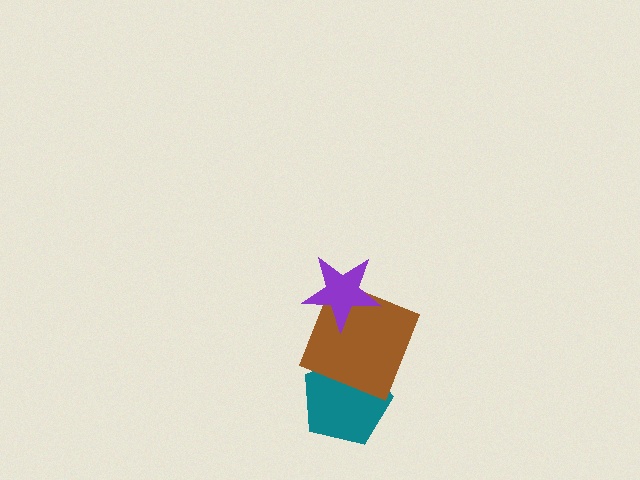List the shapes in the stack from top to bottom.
From top to bottom: the purple star, the brown square, the teal pentagon.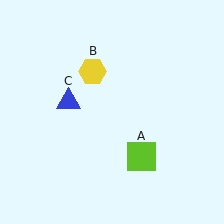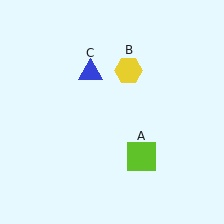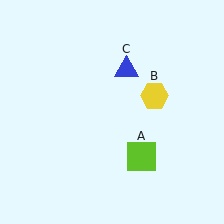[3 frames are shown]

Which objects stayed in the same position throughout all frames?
Lime square (object A) remained stationary.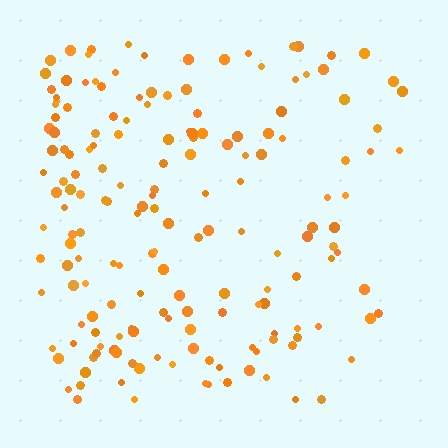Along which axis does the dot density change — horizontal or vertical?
Horizontal.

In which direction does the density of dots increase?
From right to left, with the left side densest.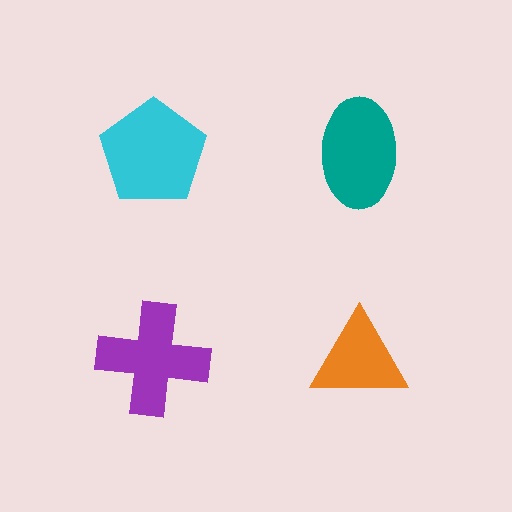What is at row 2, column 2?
An orange triangle.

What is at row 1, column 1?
A cyan pentagon.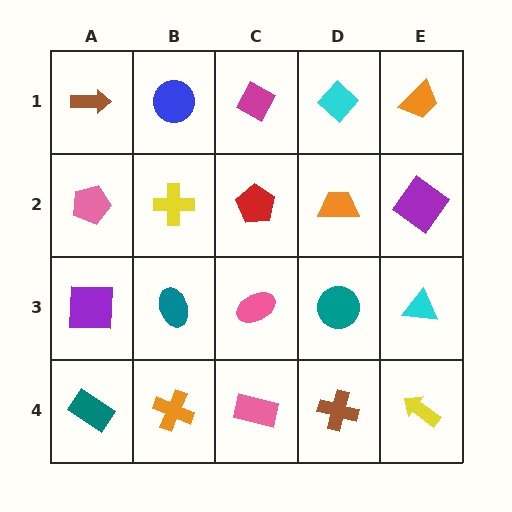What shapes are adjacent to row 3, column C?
A red pentagon (row 2, column C), a pink rectangle (row 4, column C), a teal ellipse (row 3, column B), a teal circle (row 3, column D).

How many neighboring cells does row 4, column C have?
3.